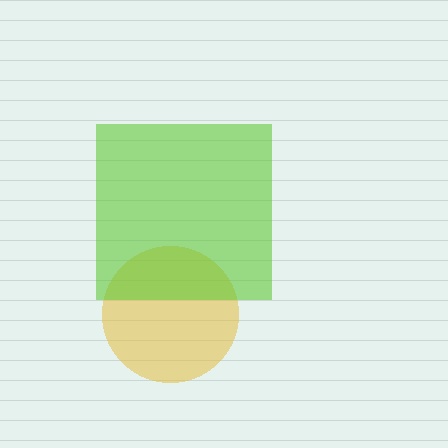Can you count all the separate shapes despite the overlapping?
Yes, there are 2 separate shapes.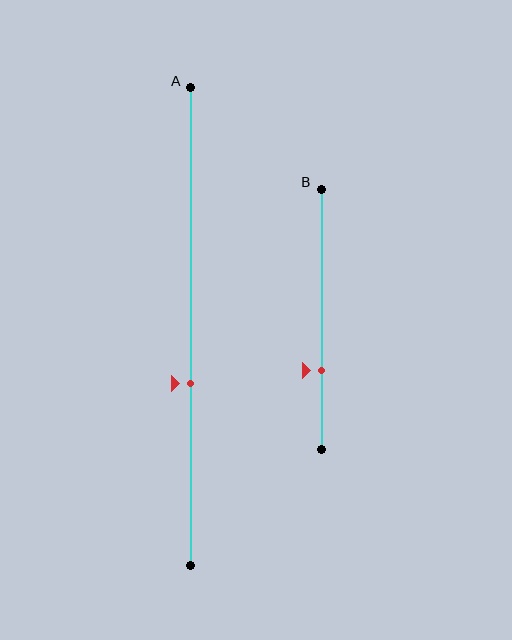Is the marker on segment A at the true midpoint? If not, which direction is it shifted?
No, the marker on segment A is shifted downward by about 12% of the segment length.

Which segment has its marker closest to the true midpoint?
Segment A has its marker closest to the true midpoint.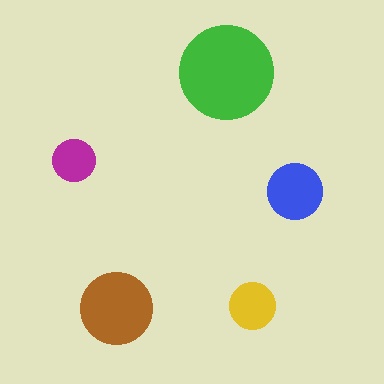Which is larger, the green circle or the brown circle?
The green one.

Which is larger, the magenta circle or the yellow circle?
The yellow one.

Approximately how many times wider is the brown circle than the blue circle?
About 1.5 times wider.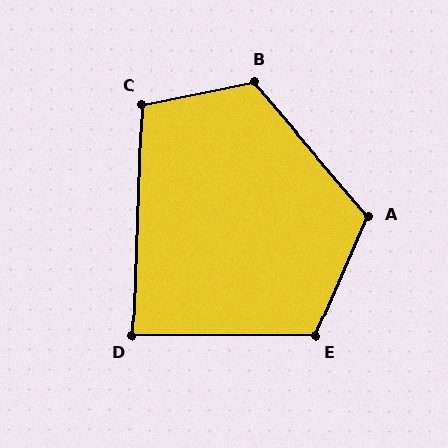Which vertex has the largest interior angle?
B, at approximately 119 degrees.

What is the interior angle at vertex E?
Approximately 114 degrees (obtuse).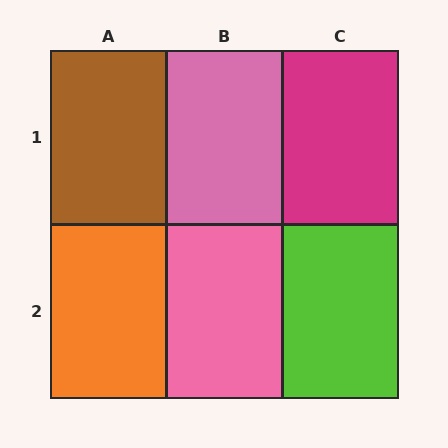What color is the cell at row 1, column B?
Pink.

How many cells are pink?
2 cells are pink.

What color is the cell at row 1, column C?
Magenta.